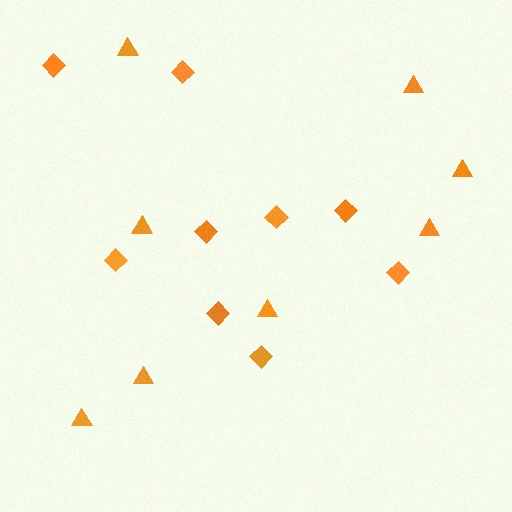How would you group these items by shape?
There are 2 groups: one group of diamonds (9) and one group of triangles (8).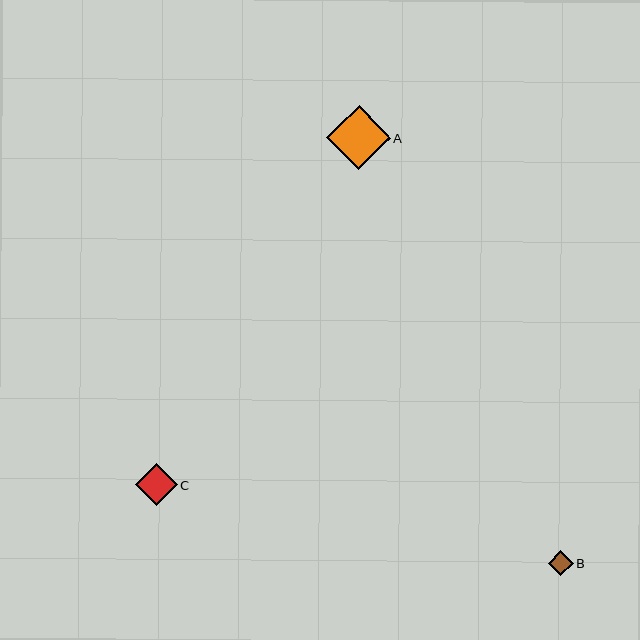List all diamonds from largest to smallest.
From largest to smallest: A, C, B.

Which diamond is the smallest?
Diamond B is the smallest with a size of approximately 25 pixels.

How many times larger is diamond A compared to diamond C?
Diamond A is approximately 1.5 times the size of diamond C.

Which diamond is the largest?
Diamond A is the largest with a size of approximately 64 pixels.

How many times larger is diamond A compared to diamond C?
Diamond A is approximately 1.5 times the size of diamond C.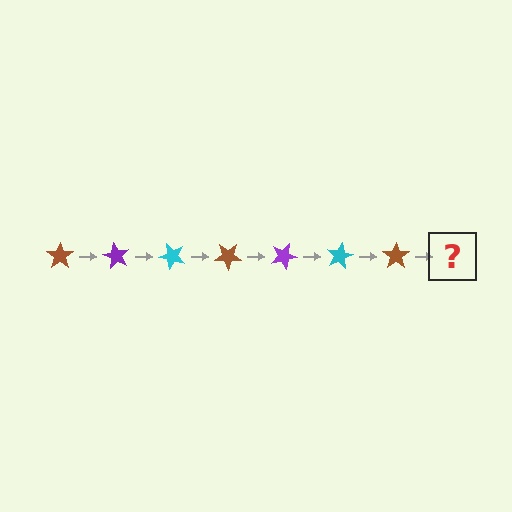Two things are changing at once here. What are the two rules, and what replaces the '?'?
The two rules are that it rotates 60 degrees each step and the color cycles through brown, purple, and cyan. The '?' should be a purple star, rotated 420 degrees from the start.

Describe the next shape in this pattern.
It should be a purple star, rotated 420 degrees from the start.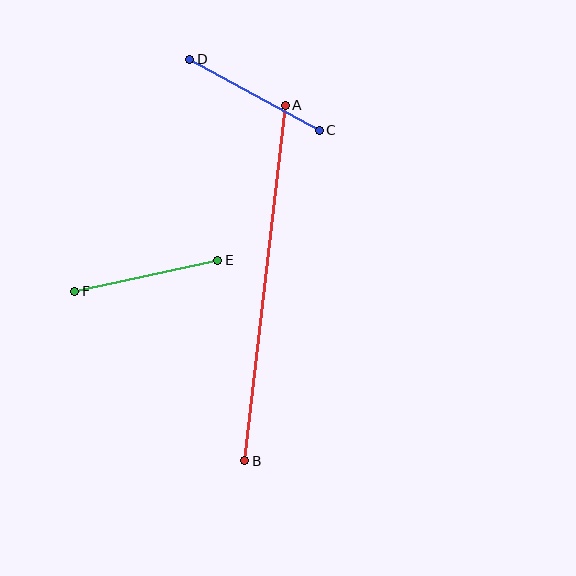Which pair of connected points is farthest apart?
Points A and B are farthest apart.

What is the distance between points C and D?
The distance is approximately 148 pixels.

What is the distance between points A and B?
The distance is approximately 358 pixels.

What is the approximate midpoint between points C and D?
The midpoint is at approximately (254, 95) pixels.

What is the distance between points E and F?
The distance is approximately 146 pixels.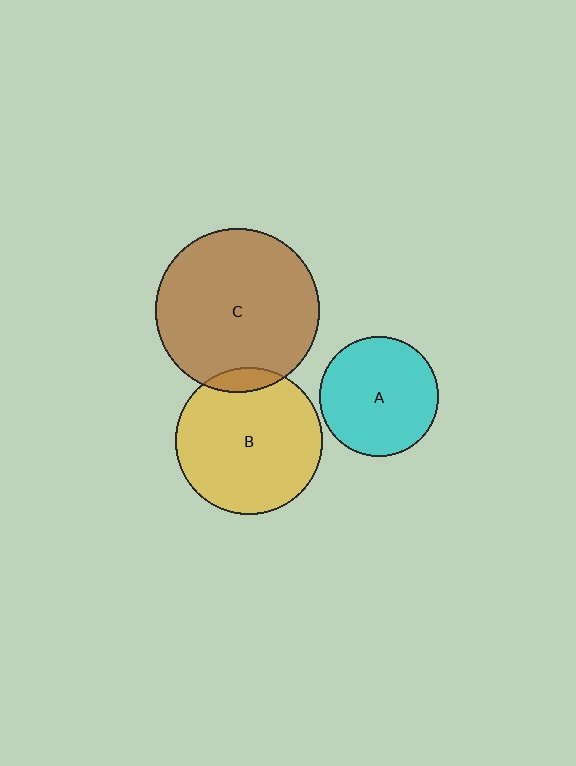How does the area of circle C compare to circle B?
Approximately 1.2 times.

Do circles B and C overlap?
Yes.